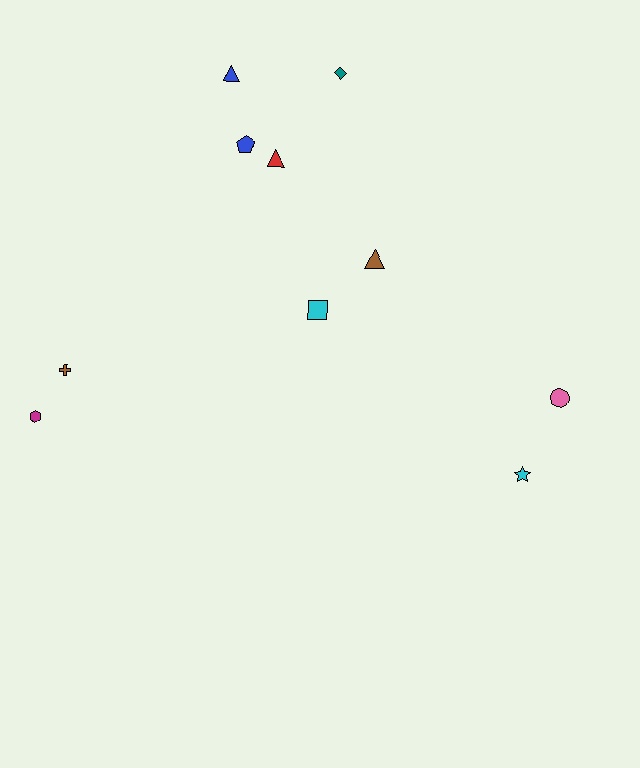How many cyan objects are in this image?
There are 2 cyan objects.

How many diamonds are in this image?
There is 1 diamond.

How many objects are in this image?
There are 10 objects.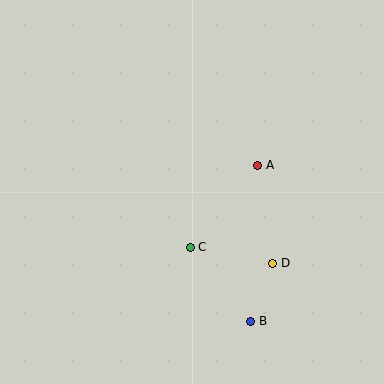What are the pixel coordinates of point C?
Point C is at (190, 247).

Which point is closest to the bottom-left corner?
Point C is closest to the bottom-left corner.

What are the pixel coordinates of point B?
Point B is at (251, 321).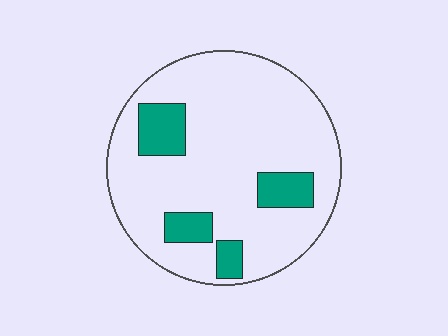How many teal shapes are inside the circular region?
4.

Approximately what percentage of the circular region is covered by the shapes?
Approximately 15%.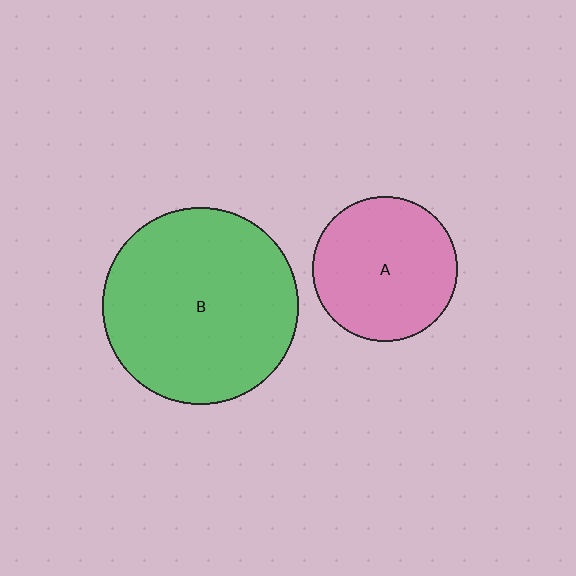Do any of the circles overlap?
No, none of the circles overlap.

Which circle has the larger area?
Circle B (green).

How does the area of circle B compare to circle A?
Approximately 1.8 times.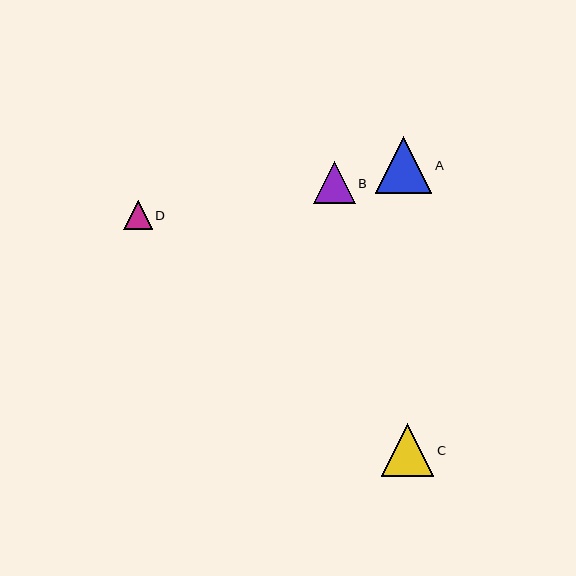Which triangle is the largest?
Triangle A is the largest with a size of approximately 57 pixels.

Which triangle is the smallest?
Triangle D is the smallest with a size of approximately 28 pixels.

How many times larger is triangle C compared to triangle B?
Triangle C is approximately 1.3 times the size of triangle B.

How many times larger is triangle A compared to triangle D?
Triangle A is approximately 2.0 times the size of triangle D.